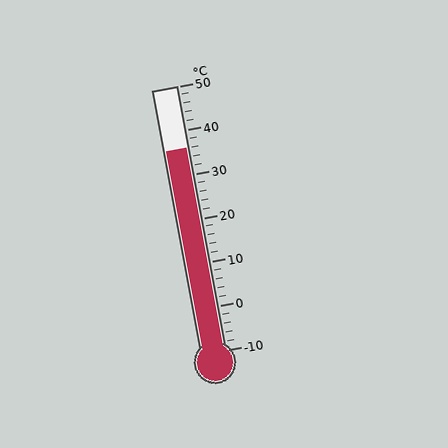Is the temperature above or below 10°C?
The temperature is above 10°C.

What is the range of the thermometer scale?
The thermometer scale ranges from -10°C to 50°C.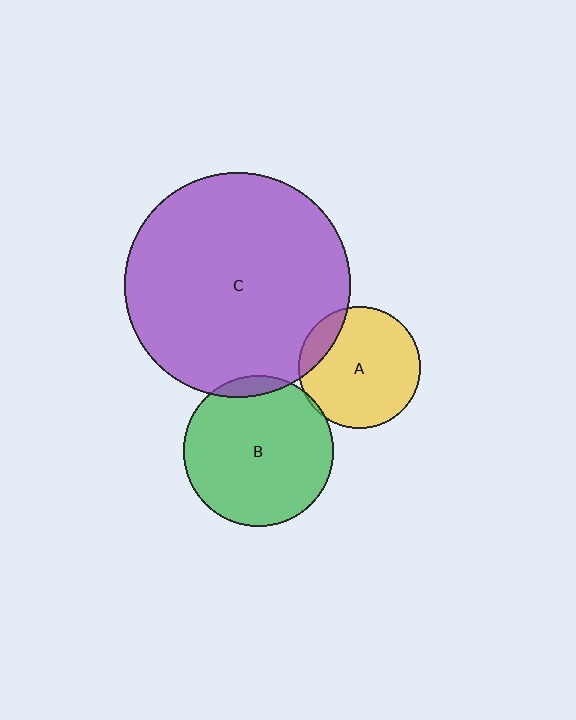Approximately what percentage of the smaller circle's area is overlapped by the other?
Approximately 5%.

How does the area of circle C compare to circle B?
Approximately 2.2 times.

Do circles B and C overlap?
Yes.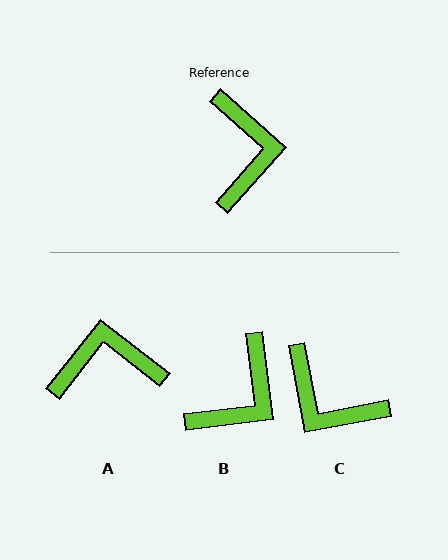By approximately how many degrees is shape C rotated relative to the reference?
Approximately 128 degrees clockwise.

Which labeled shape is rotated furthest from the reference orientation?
C, about 128 degrees away.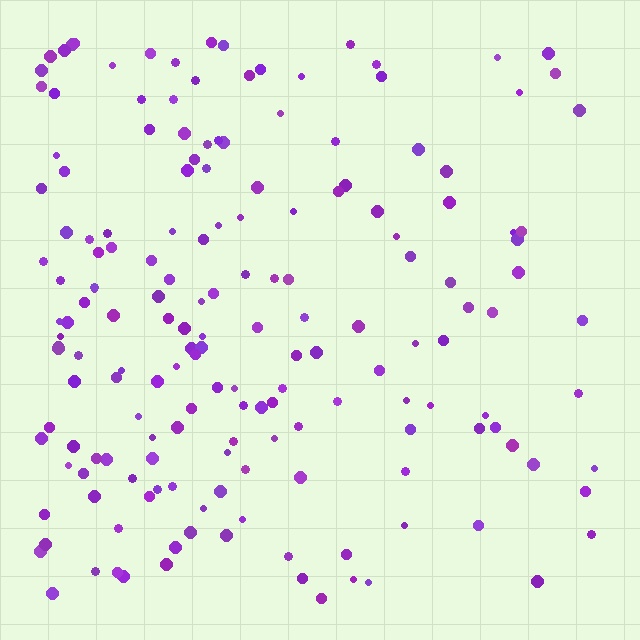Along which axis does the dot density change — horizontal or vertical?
Horizontal.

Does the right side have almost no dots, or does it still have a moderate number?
Still a moderate number, just noticeably fewer than the left.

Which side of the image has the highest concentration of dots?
The left.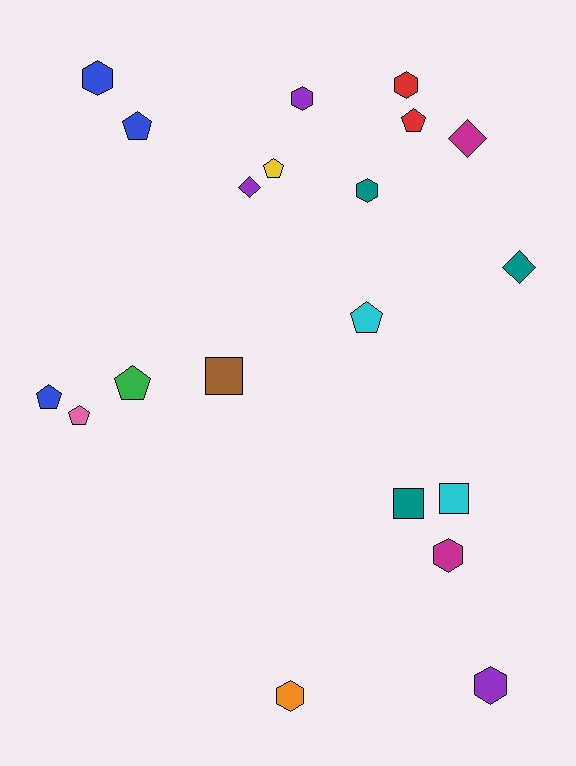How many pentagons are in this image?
There are 7 pentagons.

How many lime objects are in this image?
There are no lime objects.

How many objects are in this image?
There are 20 objects.